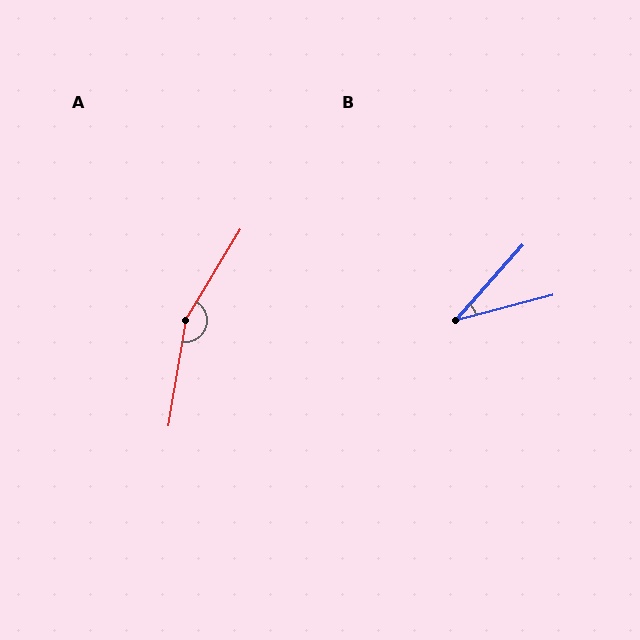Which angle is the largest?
A, at approximately 158 degrees.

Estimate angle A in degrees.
Approximately 158 degrees.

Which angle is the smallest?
B, at approximately 34 degrees.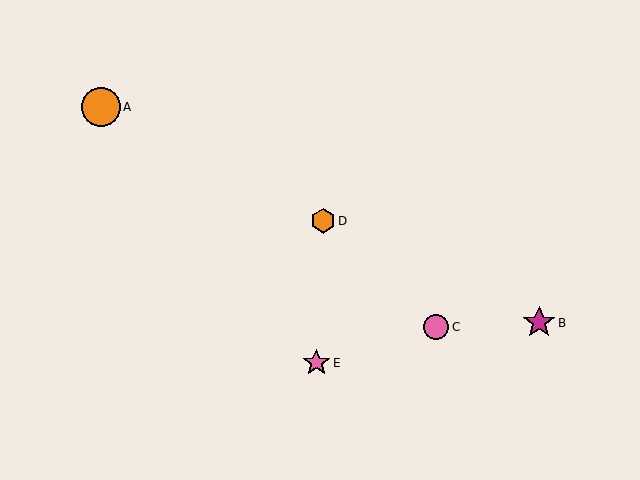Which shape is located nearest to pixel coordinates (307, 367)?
The pink star (labeled E) at (316, 363) is nearest to that location.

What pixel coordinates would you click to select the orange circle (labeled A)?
Click at (101, 107) to select the orange circle A.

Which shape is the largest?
The orange circle (labeled A) is the largest.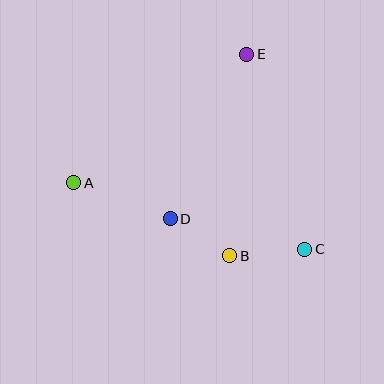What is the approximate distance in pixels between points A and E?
The distance between A and E is approximately 215 pixels.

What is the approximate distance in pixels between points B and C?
The distance between B and C is approximately 75 pixels.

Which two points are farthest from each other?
Points A and C are farthest from each other.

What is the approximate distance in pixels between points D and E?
The distance between D and E is approximately 181 pixels.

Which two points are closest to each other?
Points B and D are closest to each other.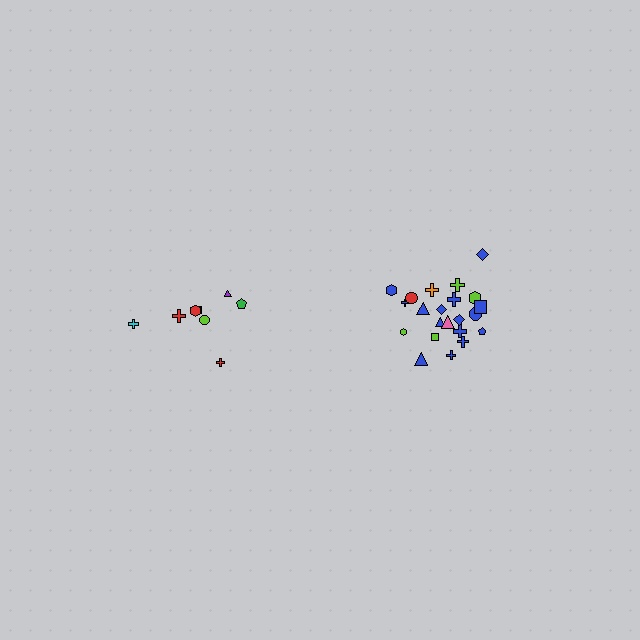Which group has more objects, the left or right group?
The right group.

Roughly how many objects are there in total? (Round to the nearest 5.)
Roughly 30 objects in total.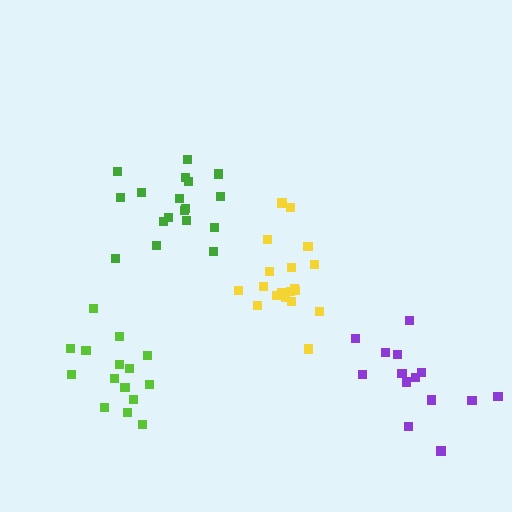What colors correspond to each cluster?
The clusters are colored: lime, yellow, purple, green.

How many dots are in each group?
Group 1: 15 dots, Group 2: 19 dots, Group 3: 14 dots, Group 4: 18 dots (66 total).